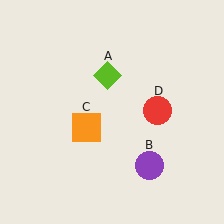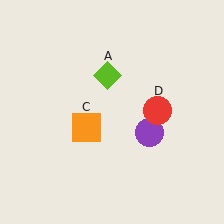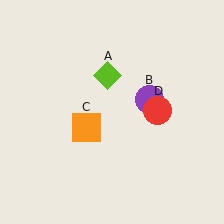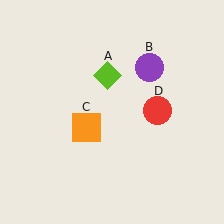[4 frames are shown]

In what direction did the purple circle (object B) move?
The purple circle (object B) moved up.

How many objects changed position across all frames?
1 object changed position: purple circle (object B).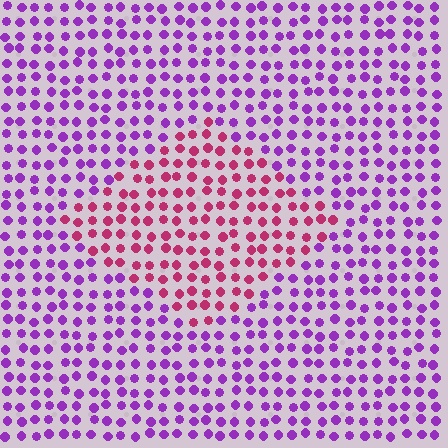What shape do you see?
I see a diamond.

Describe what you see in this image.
The image is filled with small purple elements in a uniform arrangement. A diamond-shaped region is visible where the elements are tinted to a slightly different hue, forming a subtle color boundary.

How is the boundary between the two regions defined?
The boundary is defined purely by a slight shift in hue (about 49 degrees). Spacing, size, and orientation are identical on both sides.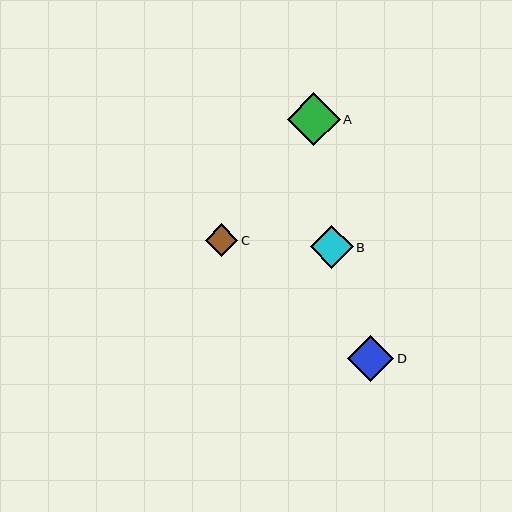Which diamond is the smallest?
Diamond C is the smallest with a size of approximately 32 pixels.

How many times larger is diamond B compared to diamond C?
Diamond B is approximately 1.3 times the size of diamond C.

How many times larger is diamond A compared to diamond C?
Diamond A is approximately 1.6 times the size of diamond C.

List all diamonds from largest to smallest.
From largest to smallest: A, D, B, C.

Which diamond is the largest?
Diamond A is the largest with a size of approximately 53 pixels.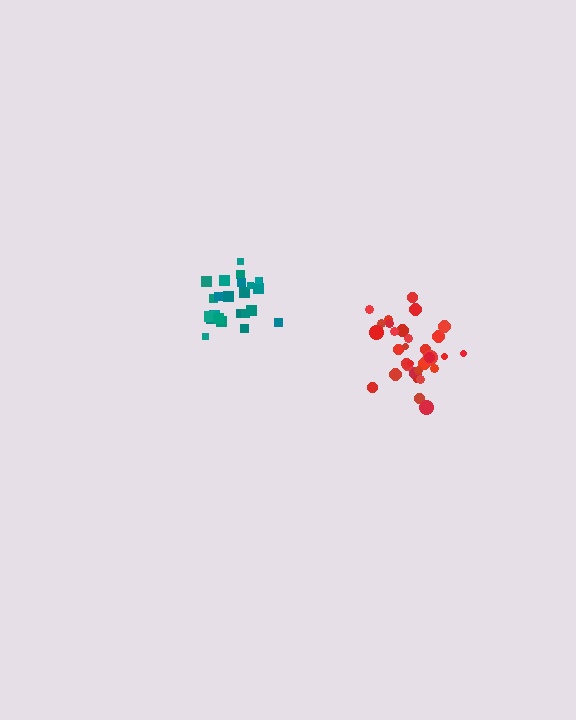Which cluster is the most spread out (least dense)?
Teal.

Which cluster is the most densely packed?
Red.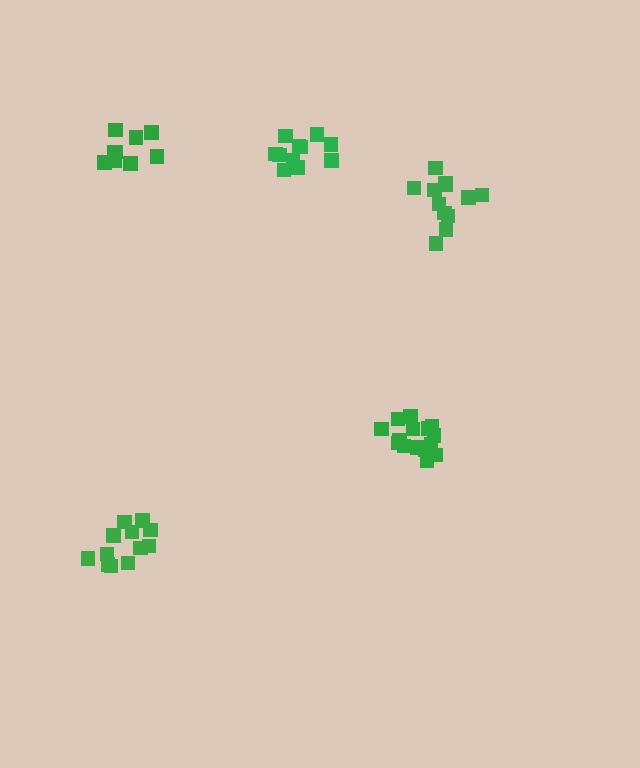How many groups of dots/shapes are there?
There are 5 groups.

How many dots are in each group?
Group 1: 12 dots, Group 2: 15 dots, Group 3: 11 dots, Group 4: 9 dots, Group 5: 12 dots (59 total).